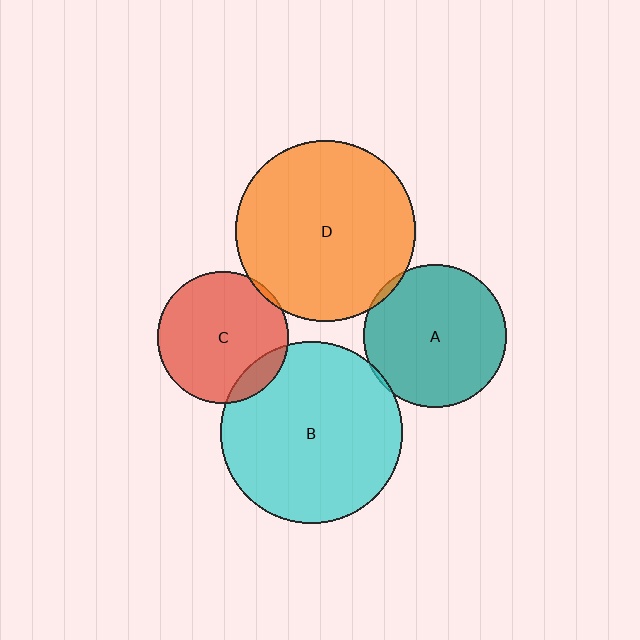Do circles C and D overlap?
Yes.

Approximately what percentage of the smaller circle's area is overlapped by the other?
Approximately 5%.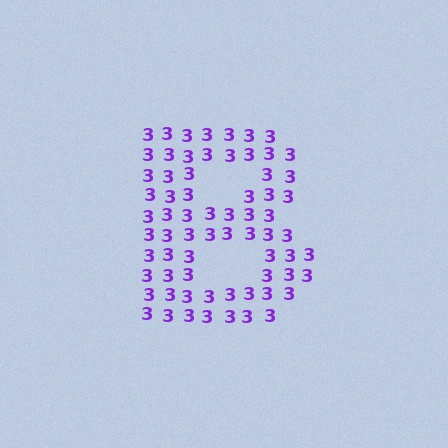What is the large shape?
The large shape is the letter B.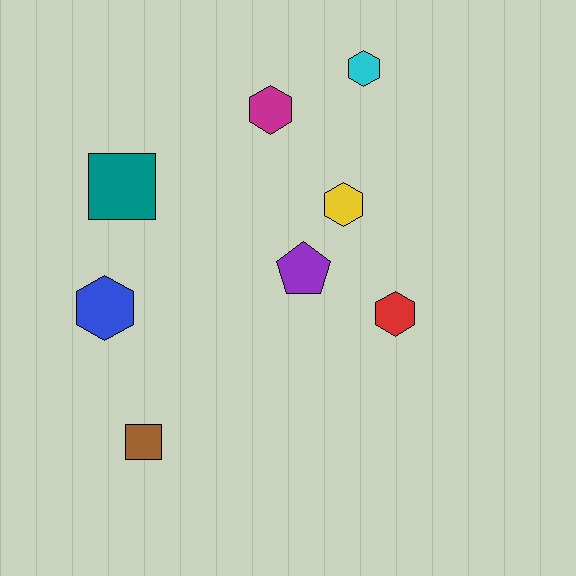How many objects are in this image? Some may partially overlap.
There are 8 objects.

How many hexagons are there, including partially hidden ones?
There are 5 hexagons.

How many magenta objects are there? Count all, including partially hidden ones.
There is 1 magenta object.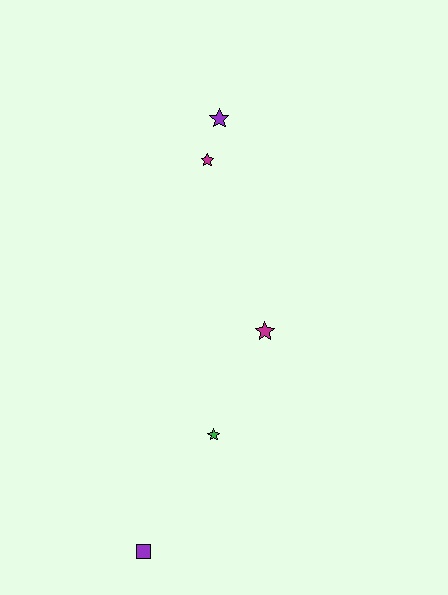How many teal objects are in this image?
There are no teal objects.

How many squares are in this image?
There is 1 square.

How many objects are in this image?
There are 5 objects.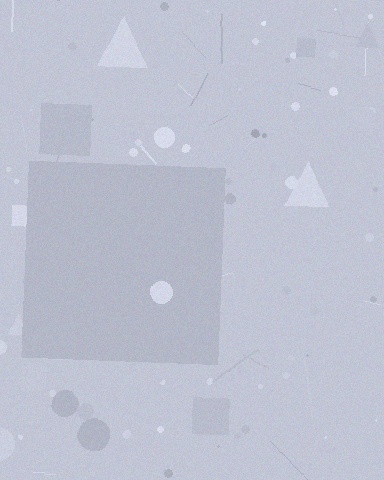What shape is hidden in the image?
A square is hidden in the image.